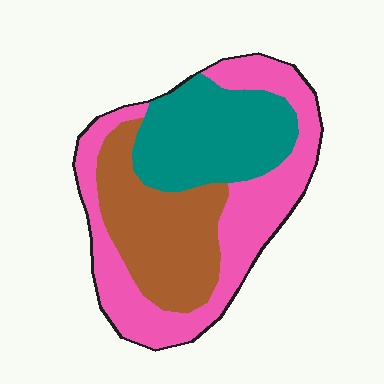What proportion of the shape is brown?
Brown covers roughly 30% of the shape.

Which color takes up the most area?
Pink, at roughly 40%.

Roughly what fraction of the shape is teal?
Teal covers 29% of the shape.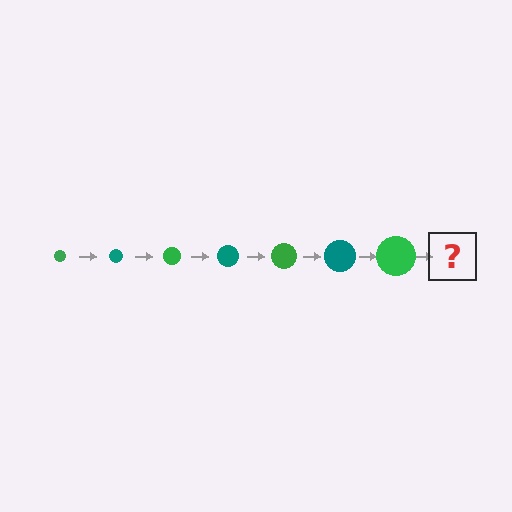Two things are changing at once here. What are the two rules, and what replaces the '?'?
The two rules are that the circle grows larger each step and the color cycles through green and teal. The '?' should be a teal circle, larger than the previous one.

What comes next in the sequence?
The next element should be a teal circle, larger than the previous one.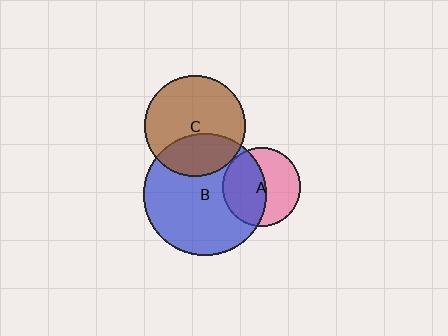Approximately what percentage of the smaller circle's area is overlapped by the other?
Approximately 5%.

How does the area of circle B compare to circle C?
Approximately 1.5 times.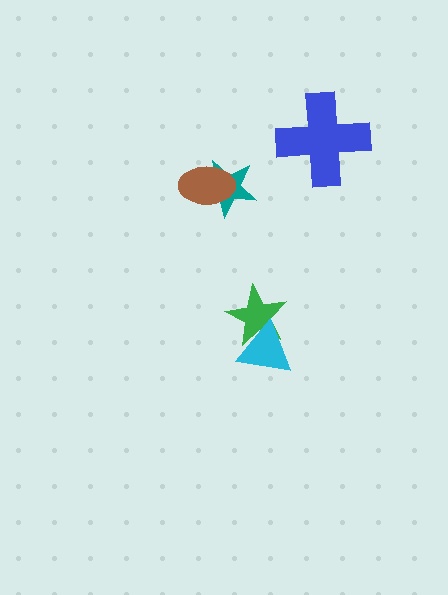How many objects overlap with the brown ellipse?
1 object overlaps with the brown ellipse.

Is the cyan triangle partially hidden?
No, no other shape covers it.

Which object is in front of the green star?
The cyan triangle is in front of the green star.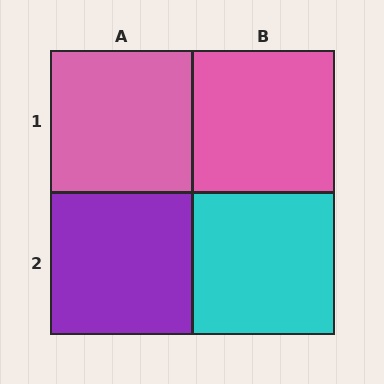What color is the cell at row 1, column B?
Pink.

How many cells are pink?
2 cells are pink.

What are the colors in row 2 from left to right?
Purple, cyan.